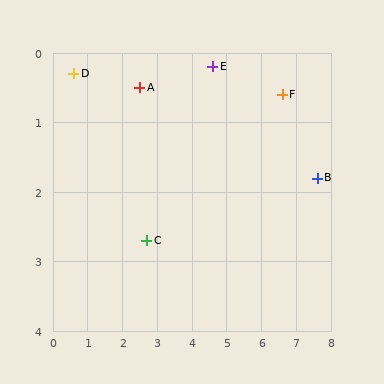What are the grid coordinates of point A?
Point A is at approximately (2.5, 0.5).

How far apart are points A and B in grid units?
Points A and B are about 5.3 grid units apart.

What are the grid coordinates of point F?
Point F is at approximately (6.6, 0.6).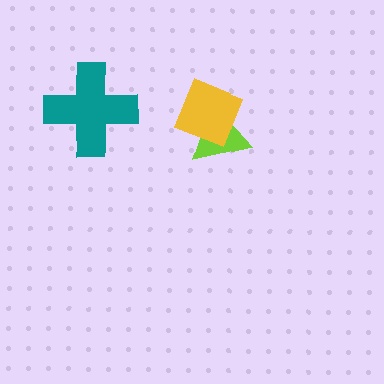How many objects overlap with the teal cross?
0 objects overlap with the teal cross.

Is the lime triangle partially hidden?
Yes, it is partially covered by another shape.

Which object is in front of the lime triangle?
The yellow square is in front of the lime triangle.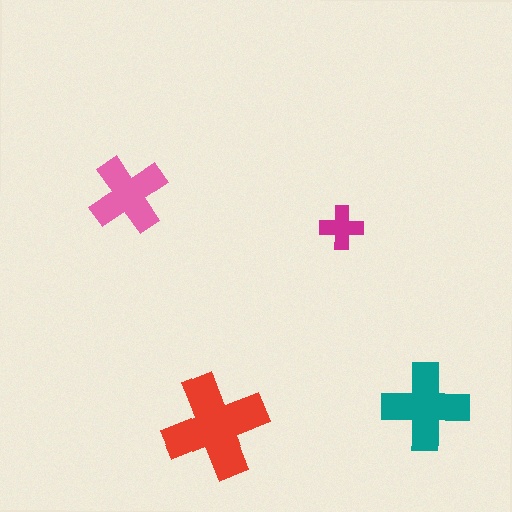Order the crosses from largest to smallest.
the red one, the teal one, the pink one, the magenta one.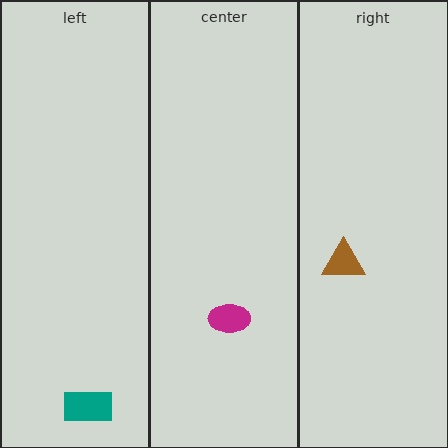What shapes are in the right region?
The brown triangle.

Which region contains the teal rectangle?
The left region.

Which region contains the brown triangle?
The right region.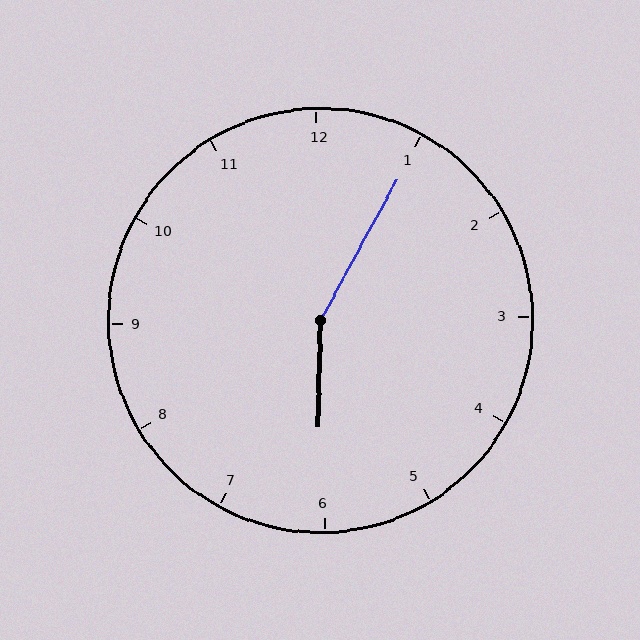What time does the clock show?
6:05.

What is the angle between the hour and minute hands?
Approximately 152 degrees.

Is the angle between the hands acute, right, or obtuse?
It is obtuse.